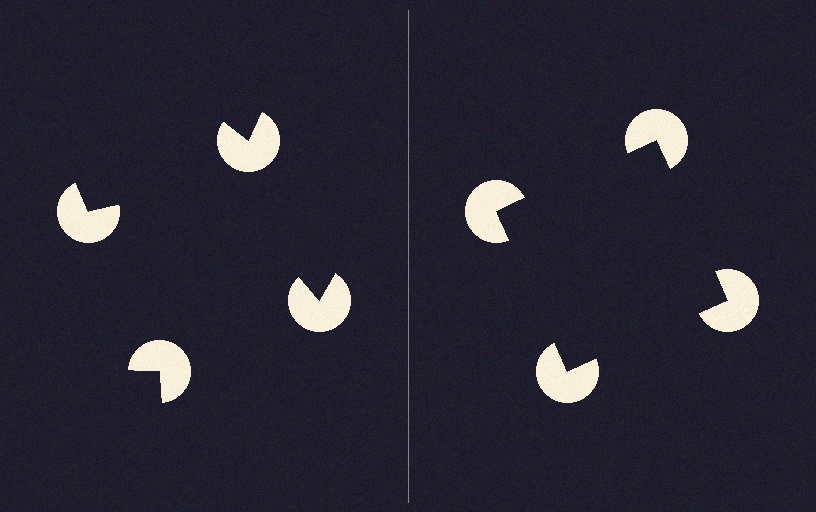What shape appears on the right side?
An illusory square.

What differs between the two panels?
The pac-man discs are positioned identically on both sides; only the wedge orientations differ. On the right they align to a square; on the left they are misaligned.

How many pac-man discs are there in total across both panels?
8 — 4 on each side.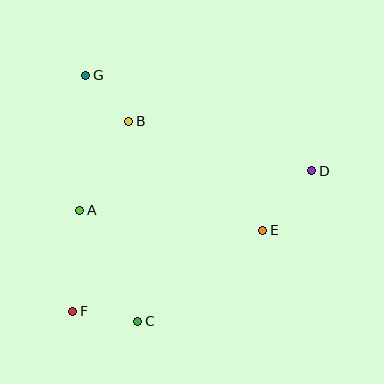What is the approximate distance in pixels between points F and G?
The distance between F and G is approximately 237 pixels.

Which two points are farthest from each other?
Points D and F are farthest from each other.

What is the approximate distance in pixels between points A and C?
The distance between A and C is approximately 125 pixels.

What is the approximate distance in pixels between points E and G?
The distance between E and G is approximately 236 pixels.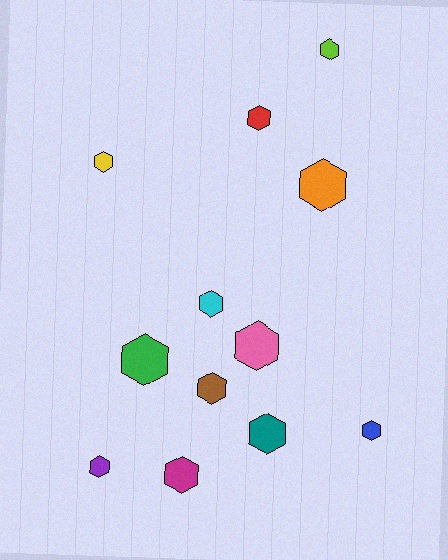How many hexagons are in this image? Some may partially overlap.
There are 12 hexagons.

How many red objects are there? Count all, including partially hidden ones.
There is 1 red object.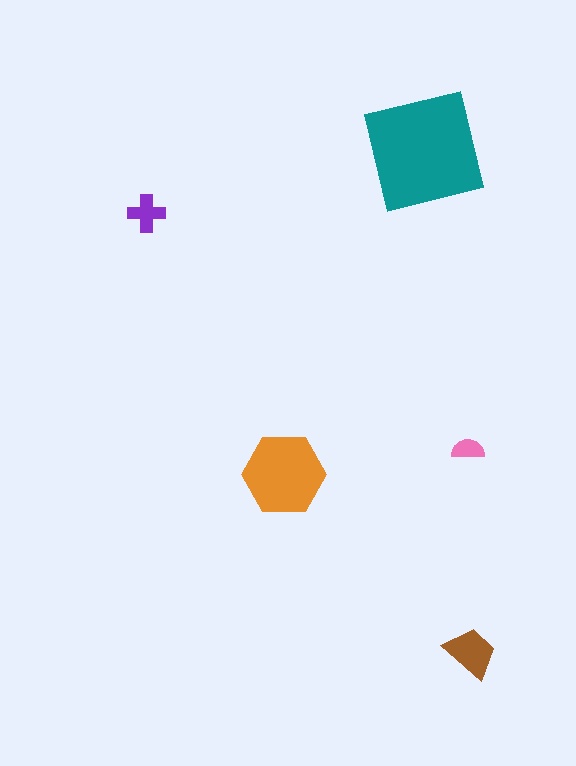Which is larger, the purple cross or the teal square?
The teal square.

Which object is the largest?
The teal square.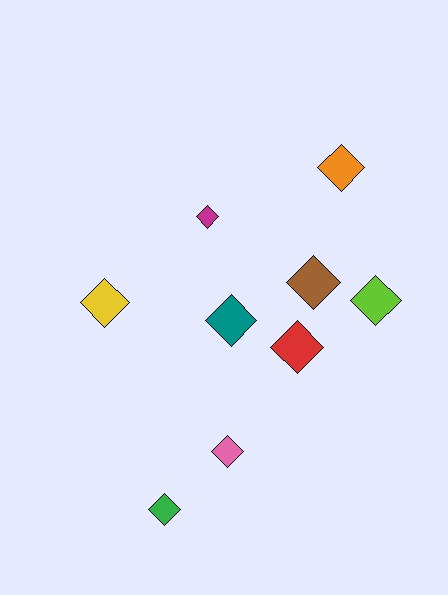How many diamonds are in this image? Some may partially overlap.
There are 9 diamonds.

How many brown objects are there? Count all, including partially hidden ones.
There is 1 brown object.